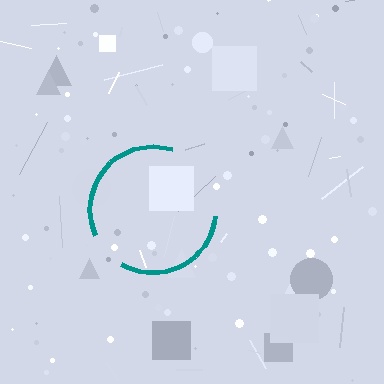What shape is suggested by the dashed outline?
The dashed outline suggests a circle.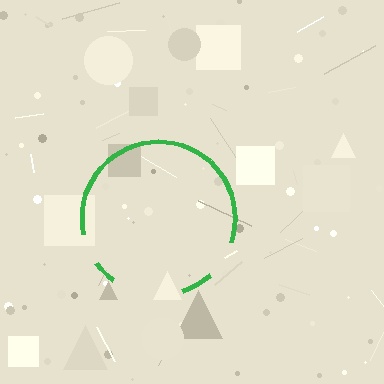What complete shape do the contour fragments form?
The contour fragments form a circle.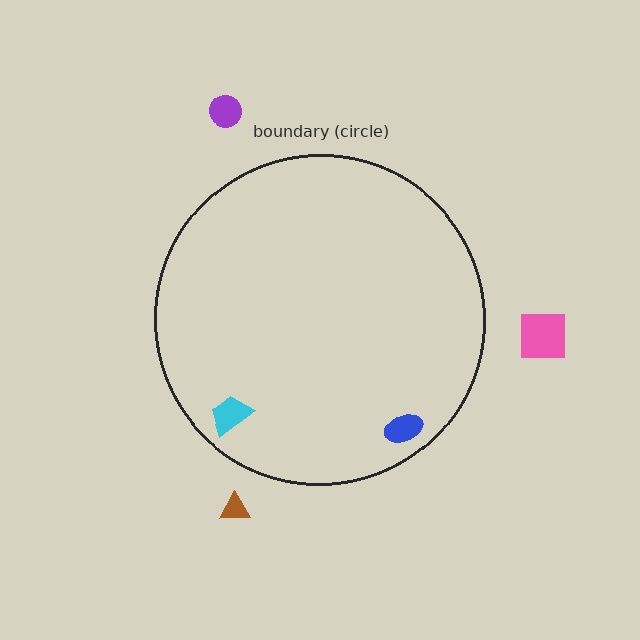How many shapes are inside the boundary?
2 inside, 3 outside.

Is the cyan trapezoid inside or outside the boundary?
Inside.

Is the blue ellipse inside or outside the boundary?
Inside.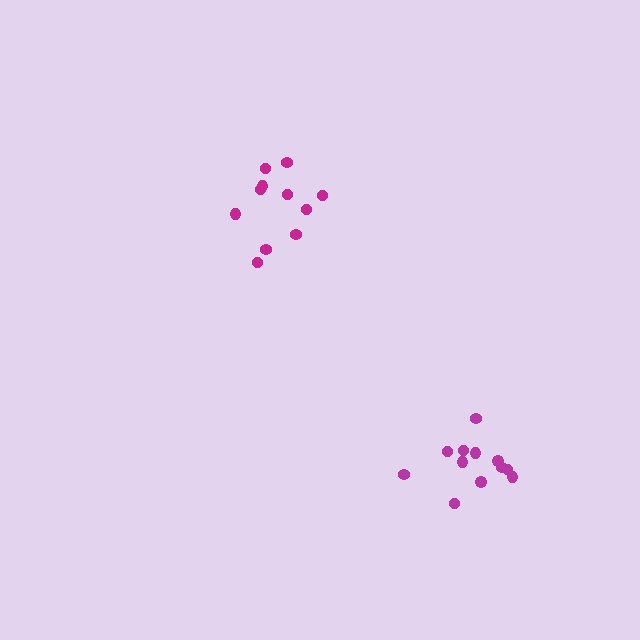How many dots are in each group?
Group 1: 11 dots, Group 2: 12 dots (23 total).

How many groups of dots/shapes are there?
There are 2 groups.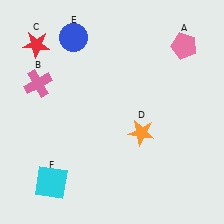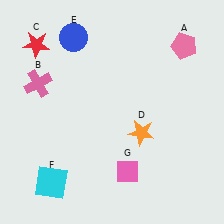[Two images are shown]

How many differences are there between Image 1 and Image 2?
There is 1 difference between the two images.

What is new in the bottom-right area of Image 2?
A pink diamond (G) was added in the bottom-right area of Image 2.